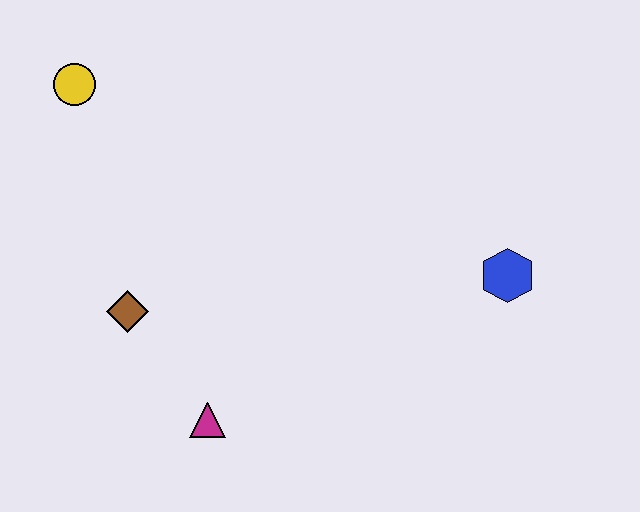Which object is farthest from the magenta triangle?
The yellow circle is farthest from the magenta triangle.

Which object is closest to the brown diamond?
The magenta triangle is closest to the brown diamond.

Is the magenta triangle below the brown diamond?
Yes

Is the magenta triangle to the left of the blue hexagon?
Yes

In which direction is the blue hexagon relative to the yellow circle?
The blue hexagon is to the right of the yellow circle.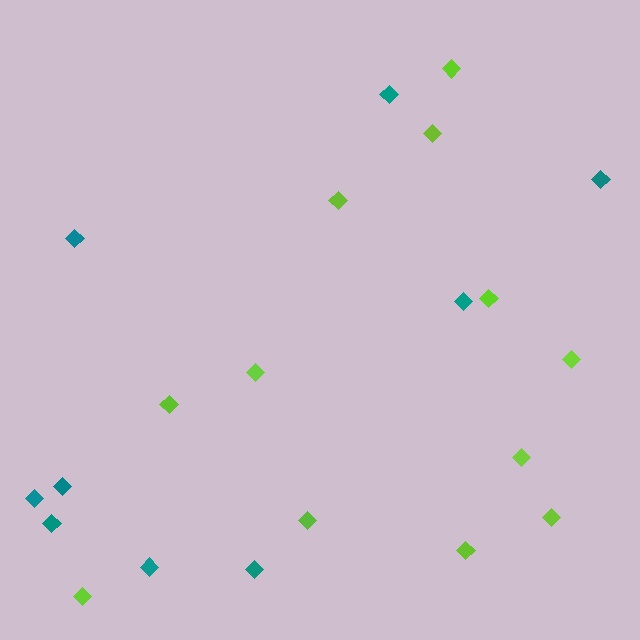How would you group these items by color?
There are 2 groups: one group of teal diamonds (9) and one group of lime diamonds (12).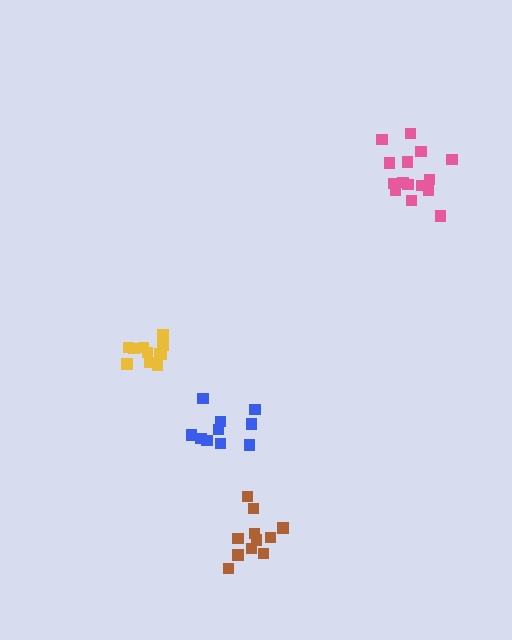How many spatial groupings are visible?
There are 4 spatial groupings.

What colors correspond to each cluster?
The clusters are colored: pink, yellow, blue, brown.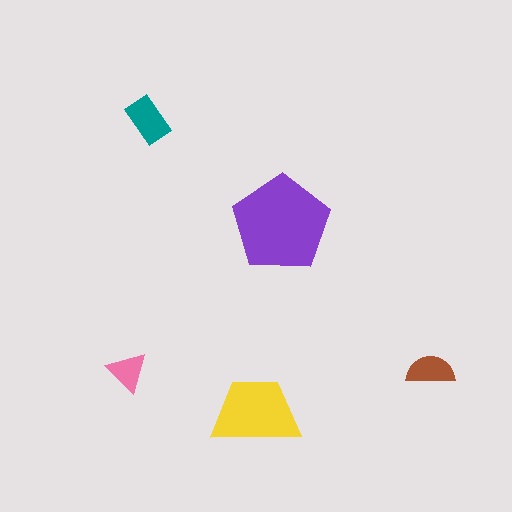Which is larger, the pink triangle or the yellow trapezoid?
The yellow trapezoid.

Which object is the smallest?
The pink triangle.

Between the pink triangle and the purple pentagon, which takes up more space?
The purple pentagon.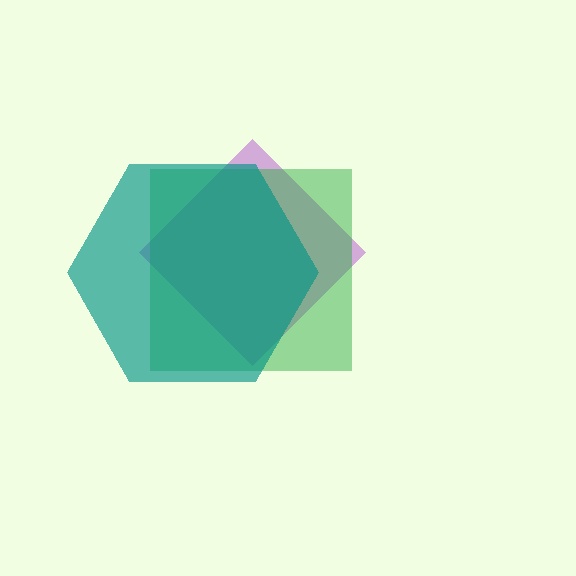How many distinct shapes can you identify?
There are 3 distinct shapes: a purple diamond, a green square, a teal hexagon.